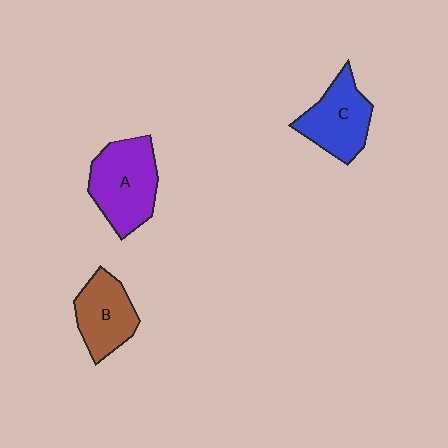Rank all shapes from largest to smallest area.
From largest to smallest: A (purple), C (blue), B (brown).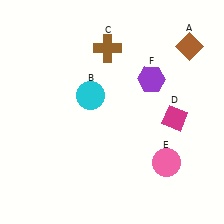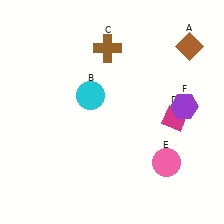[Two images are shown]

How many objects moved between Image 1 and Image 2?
1 object moved between the two images.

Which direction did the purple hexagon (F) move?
The purple hexagon (F) moved right.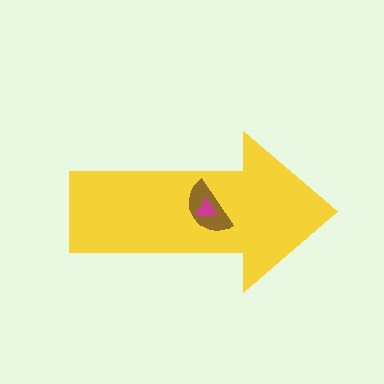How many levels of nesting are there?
3.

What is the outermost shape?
The yellow arrow.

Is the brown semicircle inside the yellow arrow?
Yes.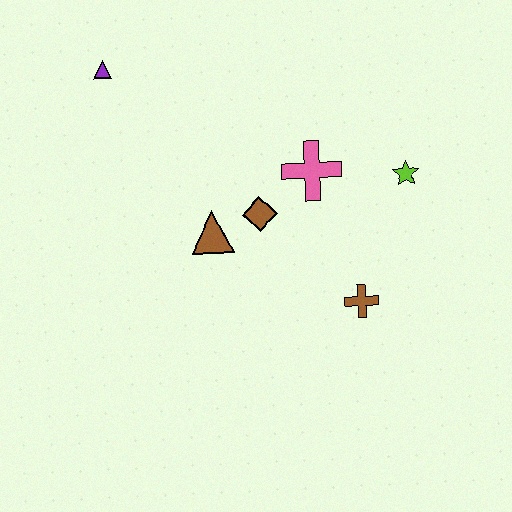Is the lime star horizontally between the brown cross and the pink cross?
No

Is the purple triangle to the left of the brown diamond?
Yes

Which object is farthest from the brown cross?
The purple triangle is farthest from the brown cross.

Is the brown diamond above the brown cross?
Yes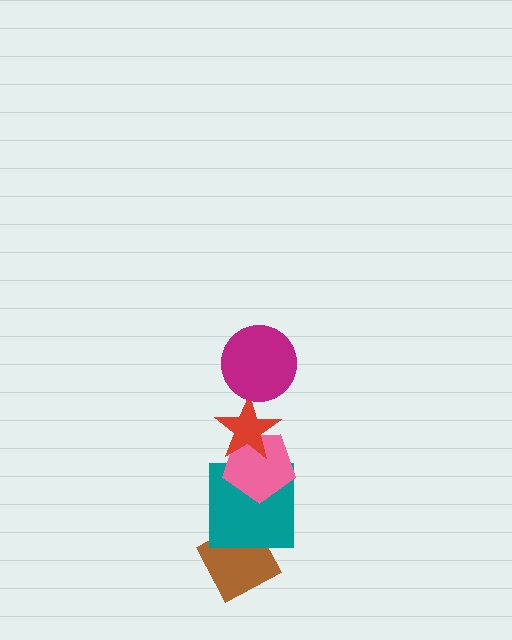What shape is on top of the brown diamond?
The teal square is on top of the brown diamond.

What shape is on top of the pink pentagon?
The red star is on top of the pink pentagon.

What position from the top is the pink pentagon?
The pink pentagon is 3rd from the top.